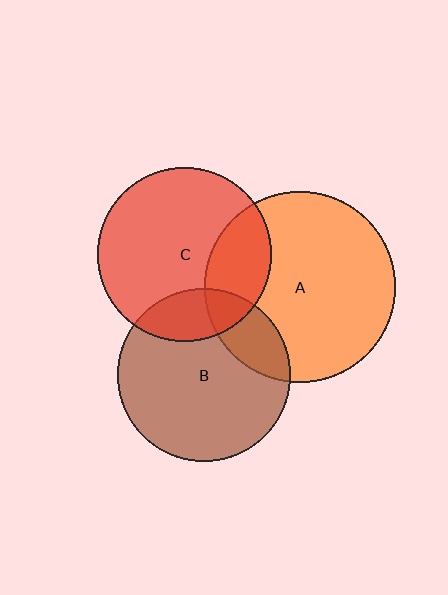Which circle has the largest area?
Circle A (orange).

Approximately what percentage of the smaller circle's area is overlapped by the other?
Approximately 25%.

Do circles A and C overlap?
Yes.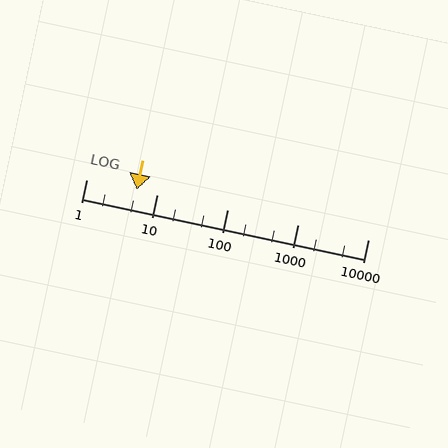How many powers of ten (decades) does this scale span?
The scale spans 4 decades, from 1 to 10000.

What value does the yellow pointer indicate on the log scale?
The pointer indicates approximately 5.2.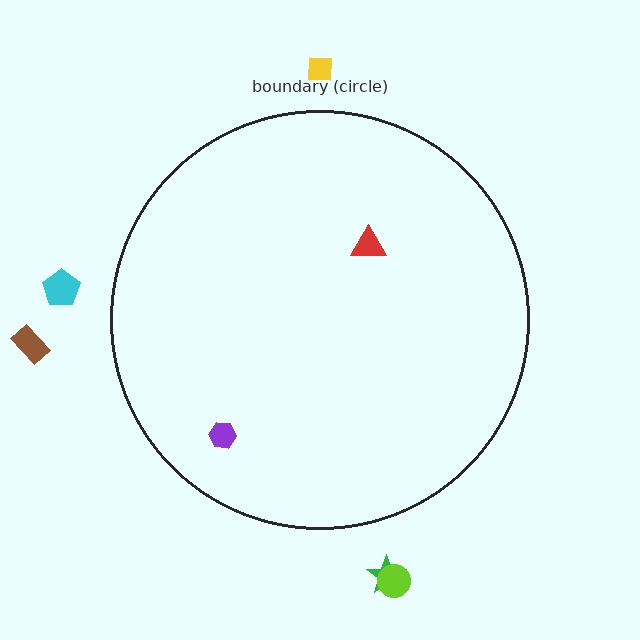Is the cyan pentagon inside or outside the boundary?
Outside.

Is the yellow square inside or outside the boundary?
Outside.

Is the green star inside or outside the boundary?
Outside.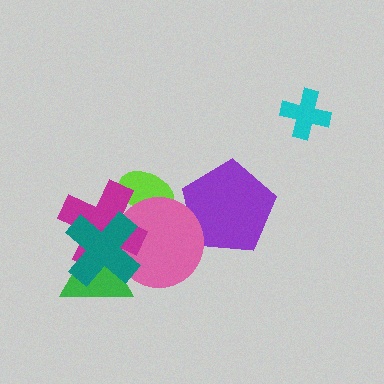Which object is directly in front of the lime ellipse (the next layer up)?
The pink circle is directly in front of the lime ellipse.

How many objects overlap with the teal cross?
3 objects overlap with the teal cross.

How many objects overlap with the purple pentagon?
1 object overlaps with the purple pentagon.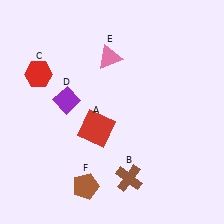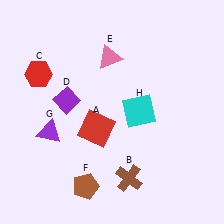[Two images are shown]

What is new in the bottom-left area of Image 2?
A purple triangle (G) was added in the bottom-left area of Image 2.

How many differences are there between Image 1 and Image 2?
There are 2 differences between the two images.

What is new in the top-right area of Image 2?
A cyan square (H) was added in the top-right area of Image 2.